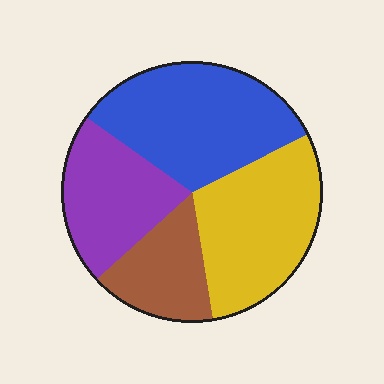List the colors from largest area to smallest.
From largest to smallest: blue, yellow, purple, brown.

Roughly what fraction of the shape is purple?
Purple takes up between a sixth and a third of the shape.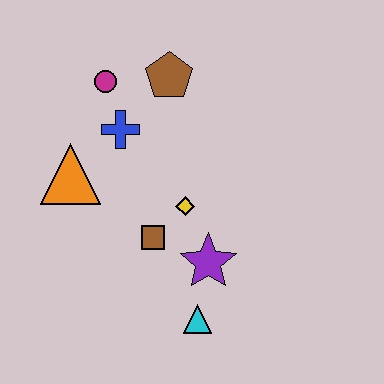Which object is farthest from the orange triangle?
The cyan triangle is farthest from the orange triangle.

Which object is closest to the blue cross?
The magenta circle is closest to the blue cross.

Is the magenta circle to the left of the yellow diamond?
Yes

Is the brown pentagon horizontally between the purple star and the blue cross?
Yes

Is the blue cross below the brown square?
No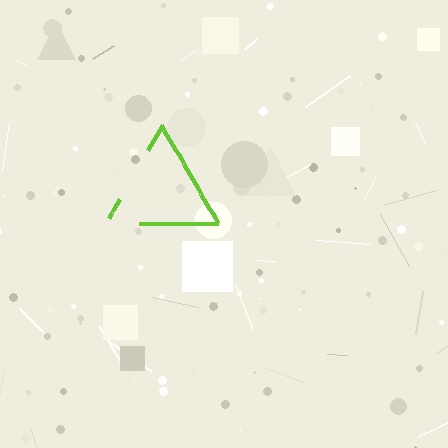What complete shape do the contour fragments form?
The contour fragments form a triangle.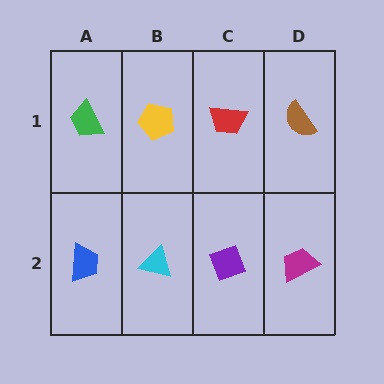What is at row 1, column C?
A red trapezoid.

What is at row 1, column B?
A yellow pentagon.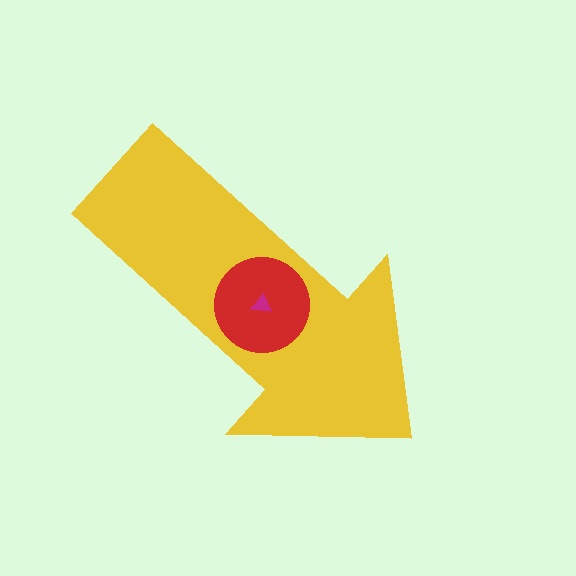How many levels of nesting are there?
3.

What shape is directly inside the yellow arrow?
The red circle.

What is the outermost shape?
The yellow arrow.